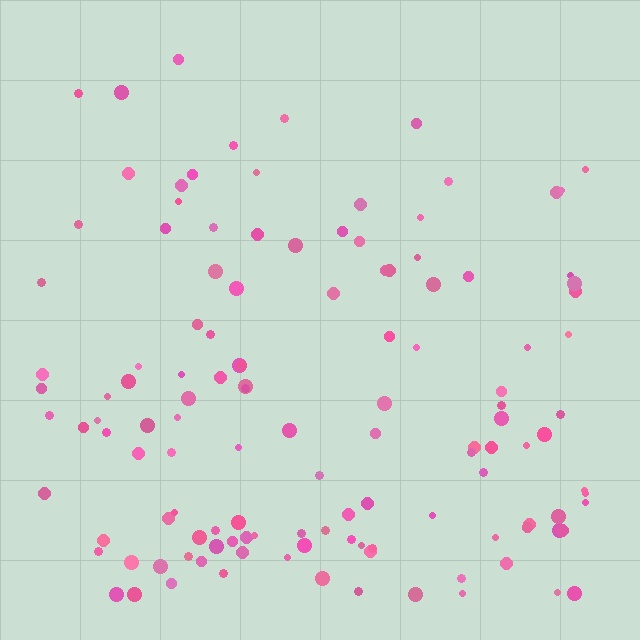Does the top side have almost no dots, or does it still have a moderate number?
Still a moderate number, just noticeably fewer than the bottom.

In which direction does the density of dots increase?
From top to bottom, with the bottom side densest.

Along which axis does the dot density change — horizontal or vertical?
Vertical.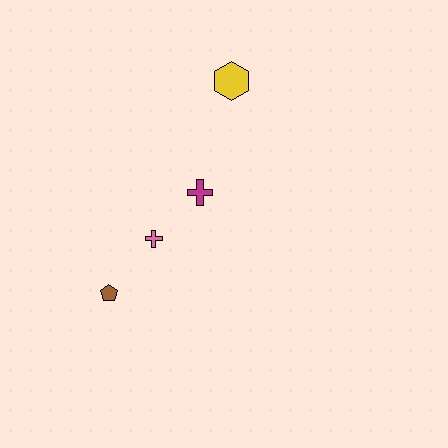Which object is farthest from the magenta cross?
The brown pentagon is farthest from the magenta cross.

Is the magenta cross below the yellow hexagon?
Yes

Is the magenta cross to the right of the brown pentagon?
Yes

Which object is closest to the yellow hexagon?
The magenta cross is closest to the yellow hexagon.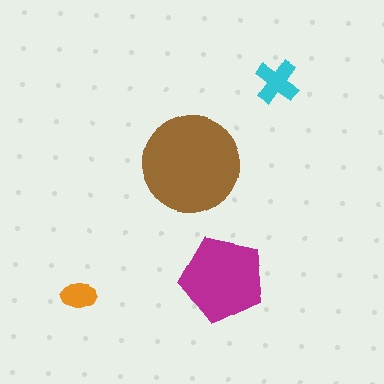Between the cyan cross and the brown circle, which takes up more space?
The brown circle.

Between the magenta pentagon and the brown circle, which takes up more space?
The brown circle.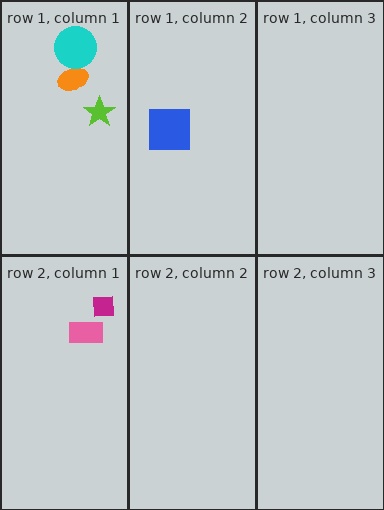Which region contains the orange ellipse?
The row 1, column 1 region.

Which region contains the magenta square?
The row 2, column 1 region.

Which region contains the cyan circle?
The row 1, column 1 region.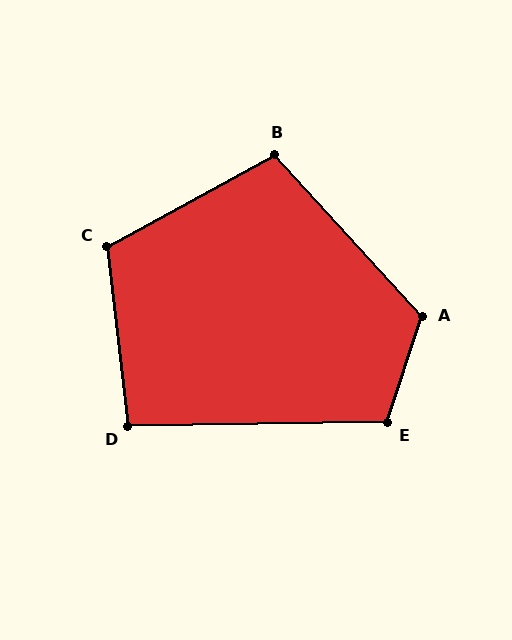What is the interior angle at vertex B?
Approximately 104 degrees (obtuse).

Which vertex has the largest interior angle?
A, at approximately 119 degrees.